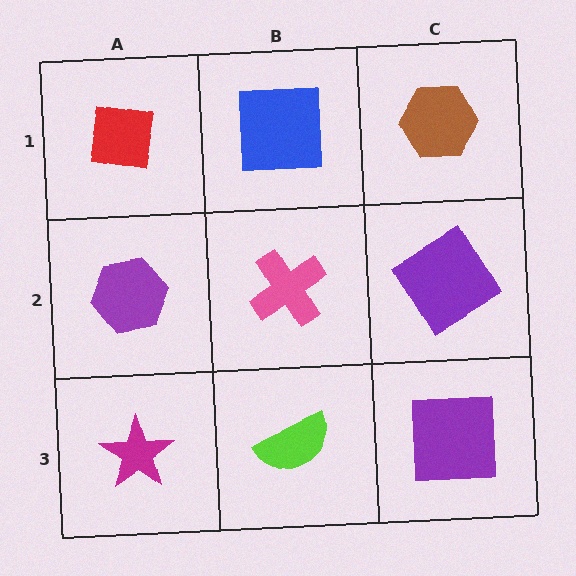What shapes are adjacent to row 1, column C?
A purple diamond (row 2, column C), a blue square (row 1, column B).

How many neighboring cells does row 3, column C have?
2.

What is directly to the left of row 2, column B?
A purple hexagon.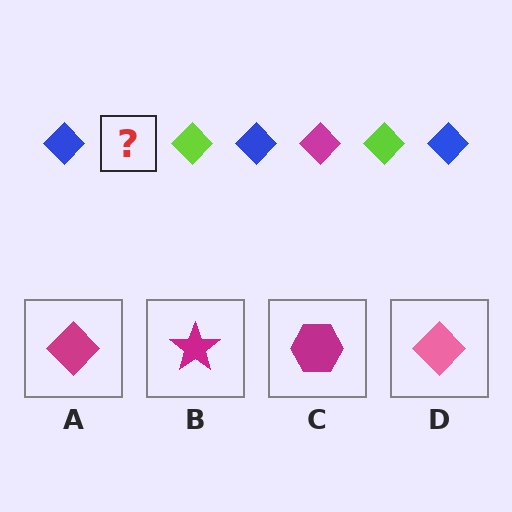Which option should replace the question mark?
Option A.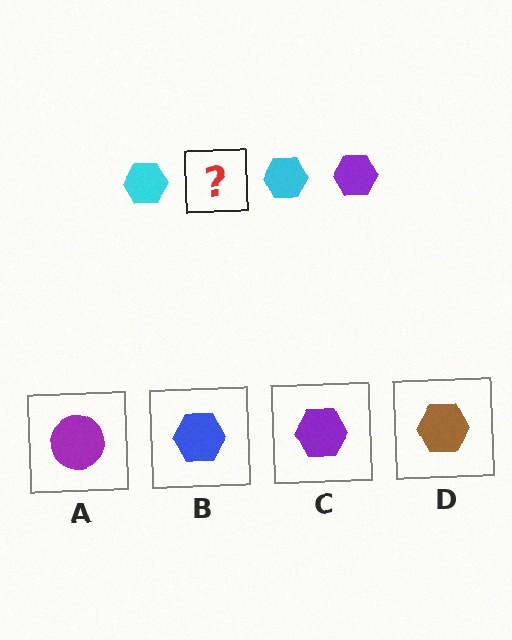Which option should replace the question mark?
Option C.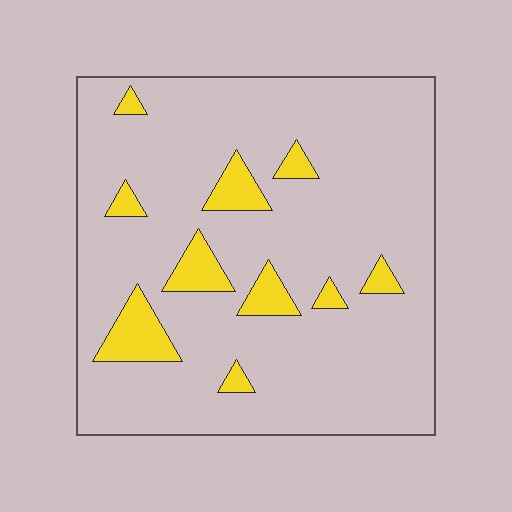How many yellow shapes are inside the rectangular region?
10.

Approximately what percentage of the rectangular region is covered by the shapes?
Approximately 10%.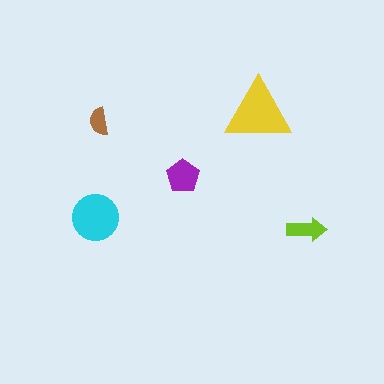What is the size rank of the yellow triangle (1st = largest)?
1st.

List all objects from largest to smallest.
The yellow triangle, the cyan circle, the purple pentagon, the lime arrow, the brown semicircle.